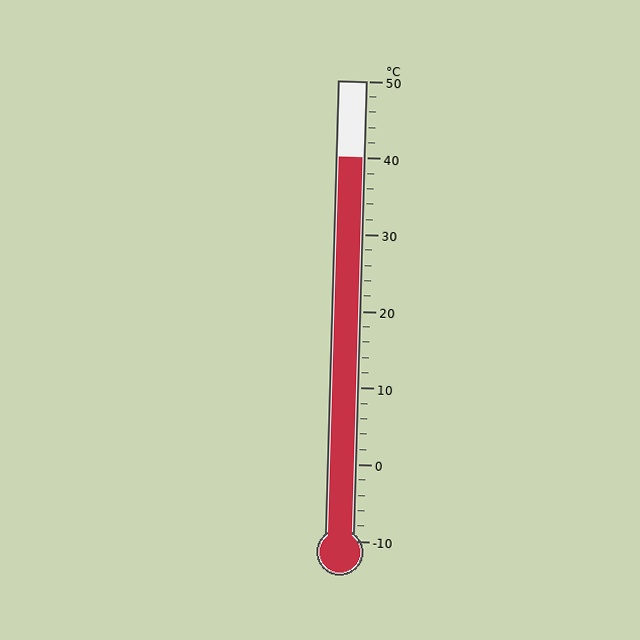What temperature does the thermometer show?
The thermometer shows approximately 40°C.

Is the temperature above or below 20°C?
The temperature is above 20°C.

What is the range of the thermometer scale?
The thermometer scale ranges from -10°C to 50°C.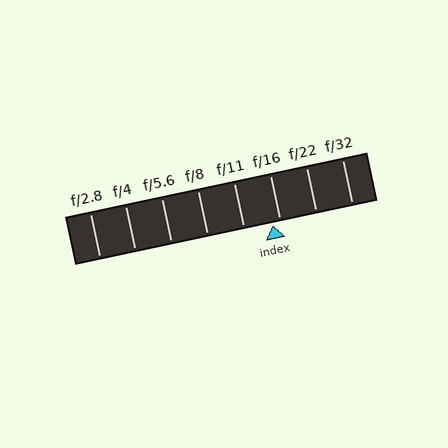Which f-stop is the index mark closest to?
The index mark is closest to f/16.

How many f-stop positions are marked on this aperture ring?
There are 8 f-stop positions marked.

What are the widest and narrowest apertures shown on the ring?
The widest aperture shown is f/2.8 and the narrowest is f/32.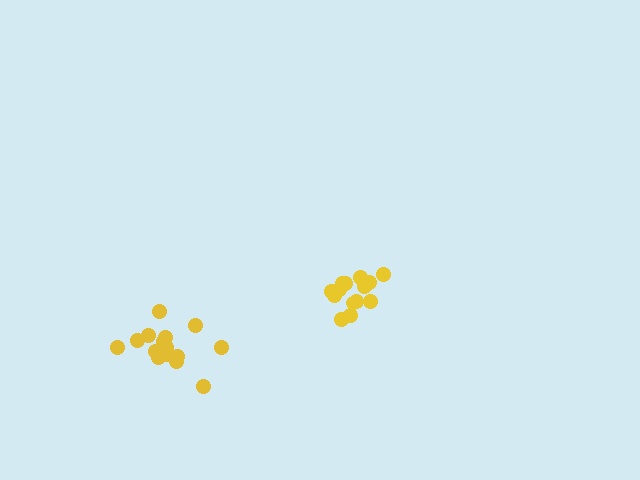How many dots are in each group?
Group 1: 14 dots, Group 2: 15 dots (29 total).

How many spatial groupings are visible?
There are 2 spatial groupings.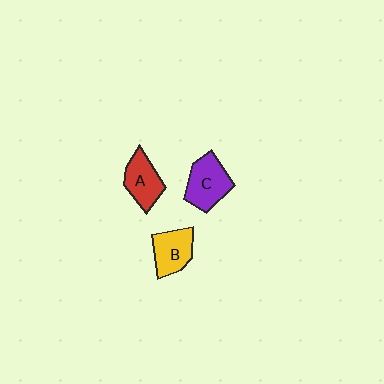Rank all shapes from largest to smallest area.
From largest to smallest: C (purple), A (red), B (yellow).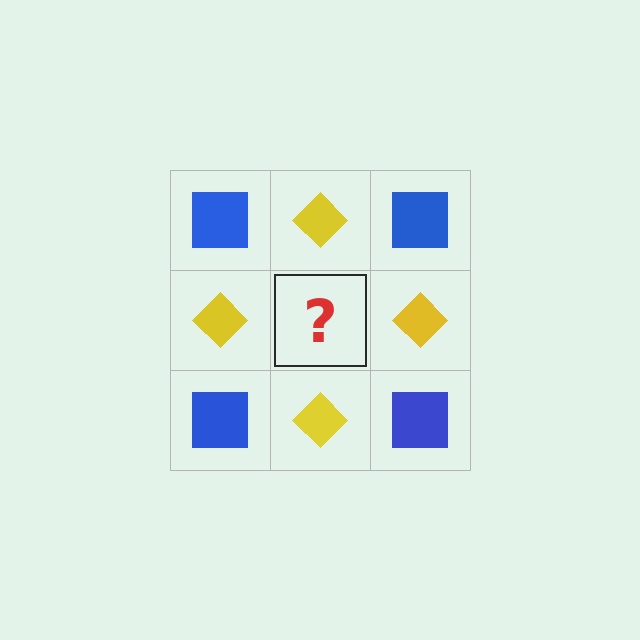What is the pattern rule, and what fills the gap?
The rule is that it alternates blue square and yellow diamond in a checkerboard pattern. The gap should be filled with a blue square.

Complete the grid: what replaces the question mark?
The question mark should be replaced with a blue square.